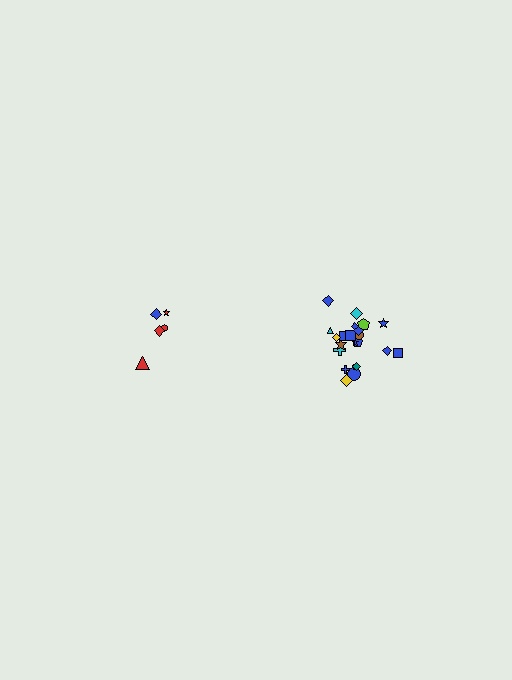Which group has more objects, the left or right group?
The right group.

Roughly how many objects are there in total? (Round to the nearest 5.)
Roughly 25 objects in total.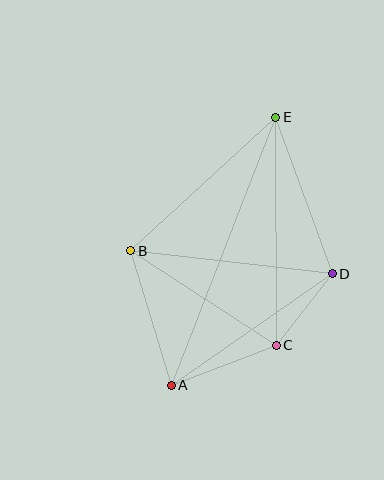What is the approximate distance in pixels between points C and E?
The distance between C and E is approximately 228 pixels.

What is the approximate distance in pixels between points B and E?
The distance between B and E is approximately 197 pixels.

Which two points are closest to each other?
Points C and D are closest to each other.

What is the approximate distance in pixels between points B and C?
The distance between B and C is approximately 173 pixels.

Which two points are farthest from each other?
Points A and E are farthest from each other.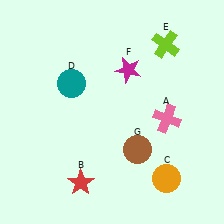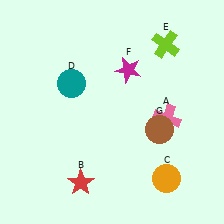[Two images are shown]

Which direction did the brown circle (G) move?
The brown circle (G) moved right.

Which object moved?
The brown circle (G) moved right.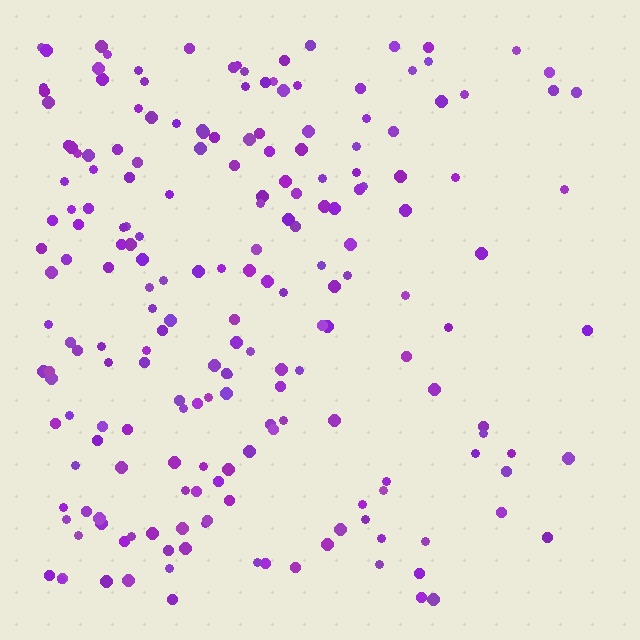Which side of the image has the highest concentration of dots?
The left.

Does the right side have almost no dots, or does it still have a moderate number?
Still a moderate number, just noticeably fewer than the left.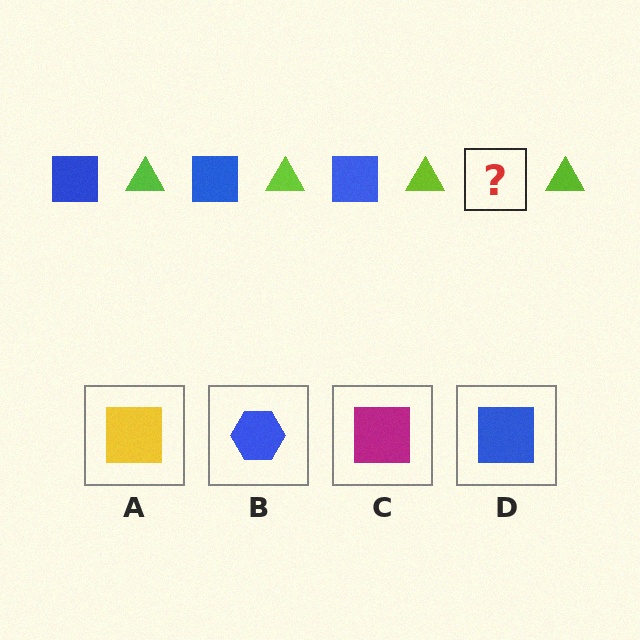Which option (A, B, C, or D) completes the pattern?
D.